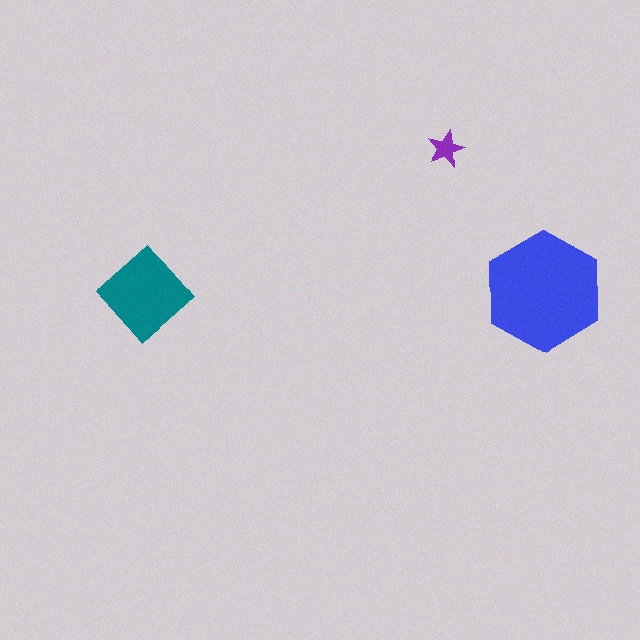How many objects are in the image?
There are 3 objects in the image.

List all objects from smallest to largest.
The purple star, the teal diamond, the blue hexagon.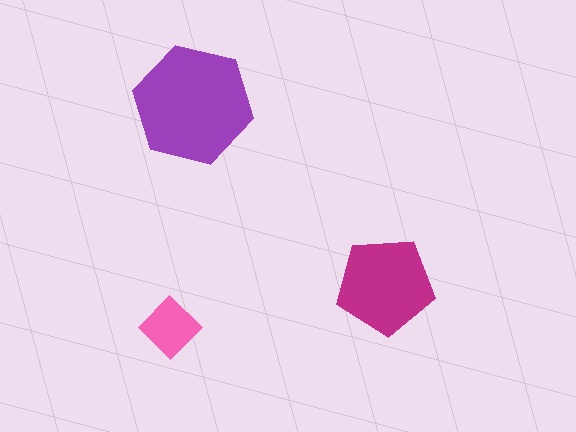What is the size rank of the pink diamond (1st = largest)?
3rd.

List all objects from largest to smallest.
The purple hexagon, the magenta pentagon, the pink diamond.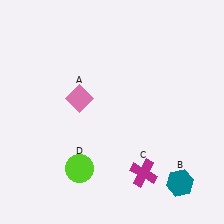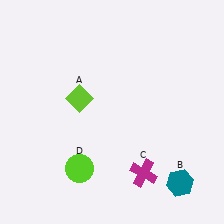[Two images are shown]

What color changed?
The diamond (A) changed from pink in Image 1 to lime in Image 2.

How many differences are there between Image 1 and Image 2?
There is 1 difference between the two images.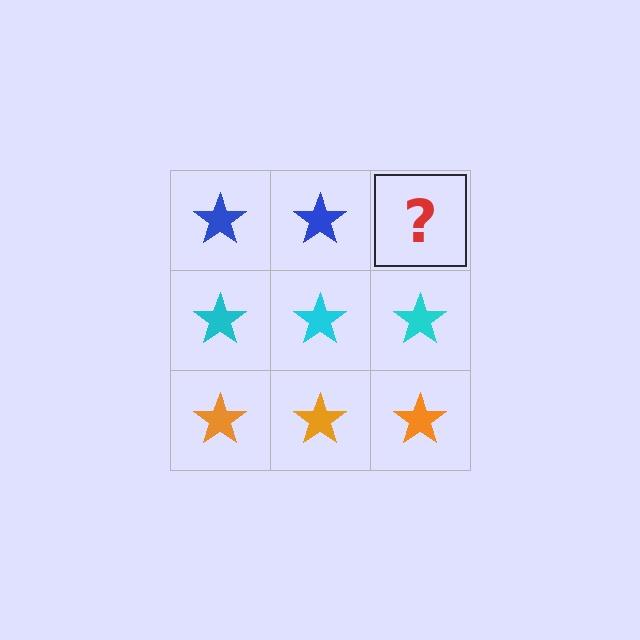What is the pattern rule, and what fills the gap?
The rule is that each row has a consistent color. The gap should be filled with a blue star.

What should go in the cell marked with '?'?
The missing cell should contain a blue star.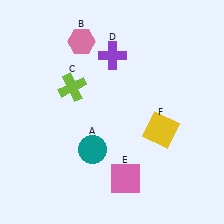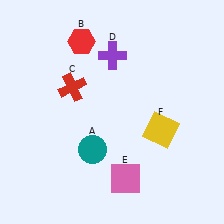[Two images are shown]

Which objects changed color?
B changed from pink to red. C changed from lime to red.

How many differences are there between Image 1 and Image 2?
There are 2 differences between the two images.